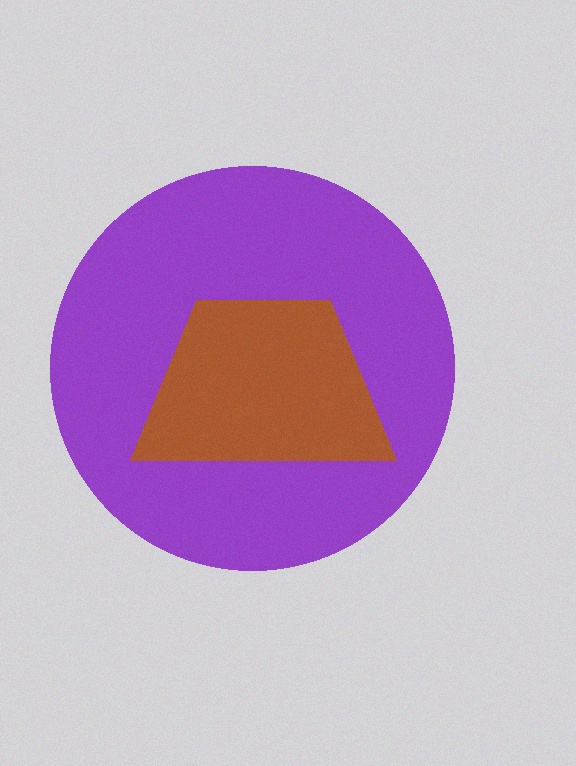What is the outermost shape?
The purple circle.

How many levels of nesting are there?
2.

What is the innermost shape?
The brown trapezoid.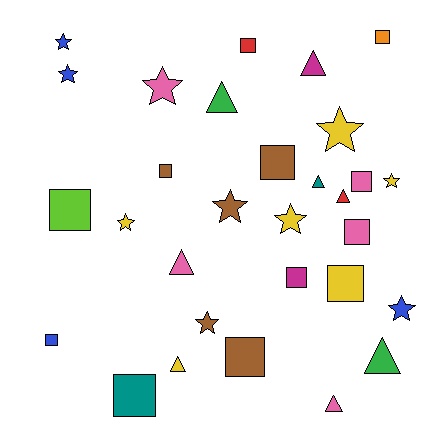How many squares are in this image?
There are 12 squares.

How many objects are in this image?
There are 30 objects.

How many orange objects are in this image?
There is 1 orange object.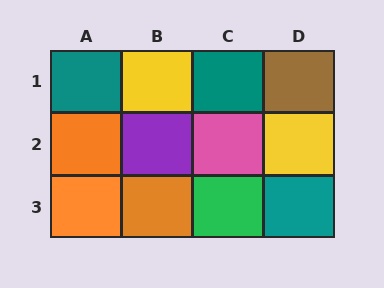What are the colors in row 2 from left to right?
Orange, purple, pink, yellow.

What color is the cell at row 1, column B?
Yellow.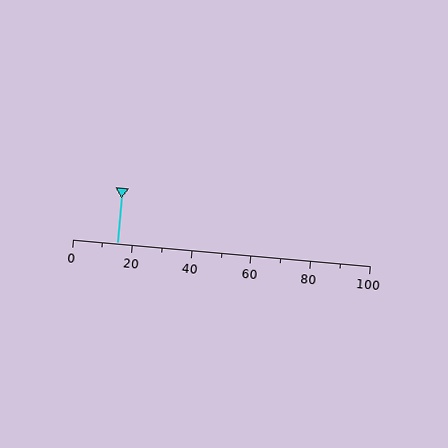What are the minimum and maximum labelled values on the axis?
The axis runs from 0 to 100.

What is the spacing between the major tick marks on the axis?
The major ticks are spaced 20 apart.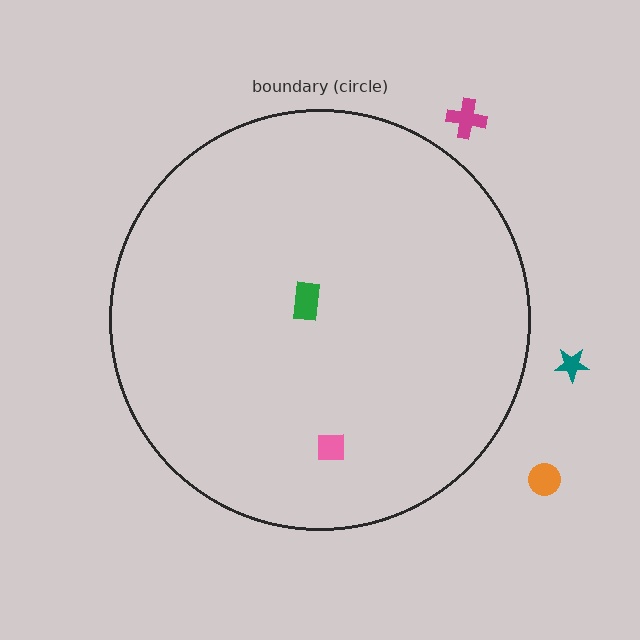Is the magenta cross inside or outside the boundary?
Outside.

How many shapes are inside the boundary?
2 inside, 3 outside.